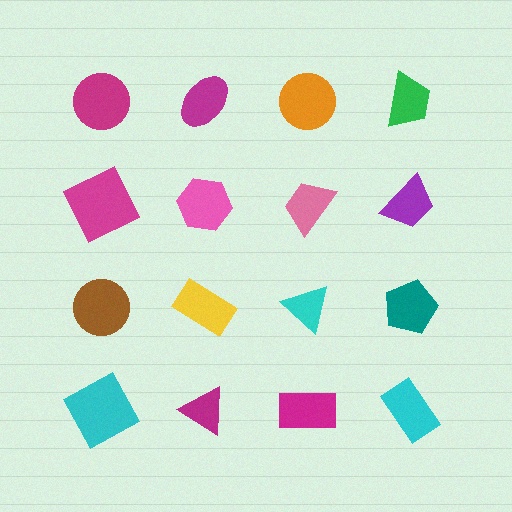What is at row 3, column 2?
A yellow rectangle.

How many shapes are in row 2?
4 shapes.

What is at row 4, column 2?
A magenta triangle.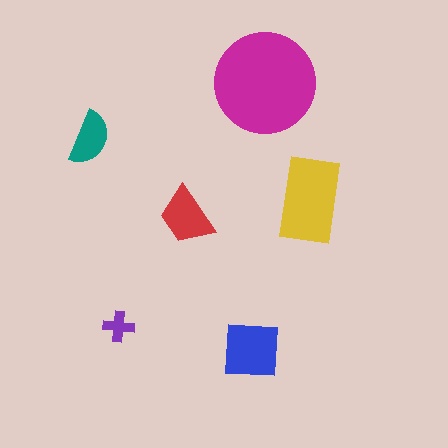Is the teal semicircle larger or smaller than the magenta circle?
Smaller.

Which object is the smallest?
The purple cross.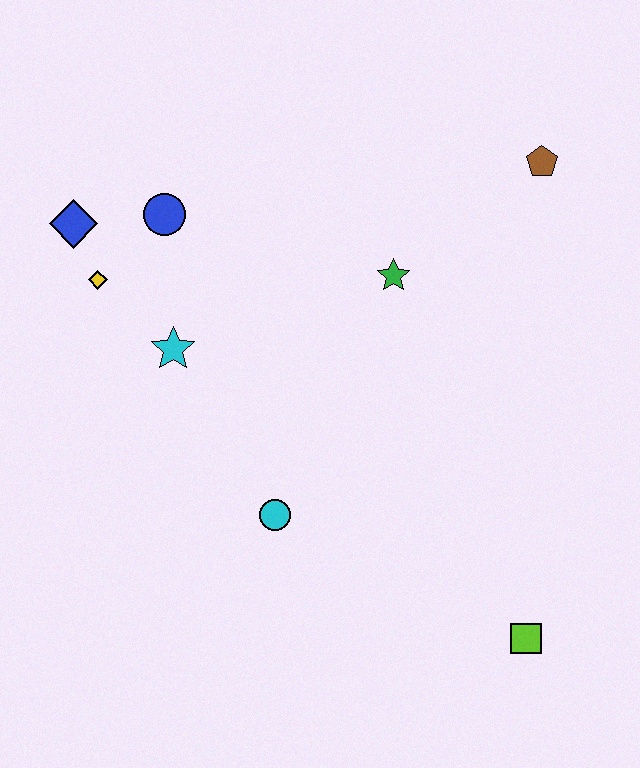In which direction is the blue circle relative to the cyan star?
The blue circle is above the cyan star.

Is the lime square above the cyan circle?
No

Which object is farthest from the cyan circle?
The brown pentagon is farthest from the cyan circle.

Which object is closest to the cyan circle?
The cyan star is closest to the cyan circle.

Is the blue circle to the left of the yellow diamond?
No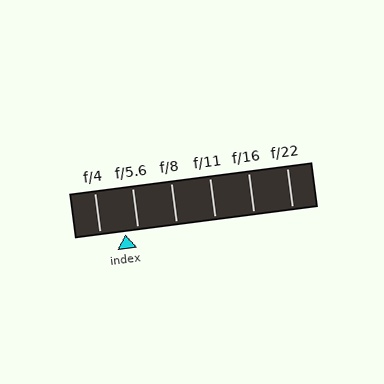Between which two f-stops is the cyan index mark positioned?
The index mark is between f/4 and f/5.6.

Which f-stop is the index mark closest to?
The index mark is closest to f/5.6.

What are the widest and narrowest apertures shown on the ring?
The widest aperture shown is f/4 and the narrowest is f/22.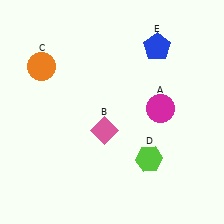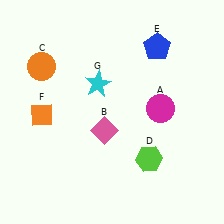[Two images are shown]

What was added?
An orange diamond (F), a cyan star (G) were added in Image 2.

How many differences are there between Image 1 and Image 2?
There are 2 differences between the two images.